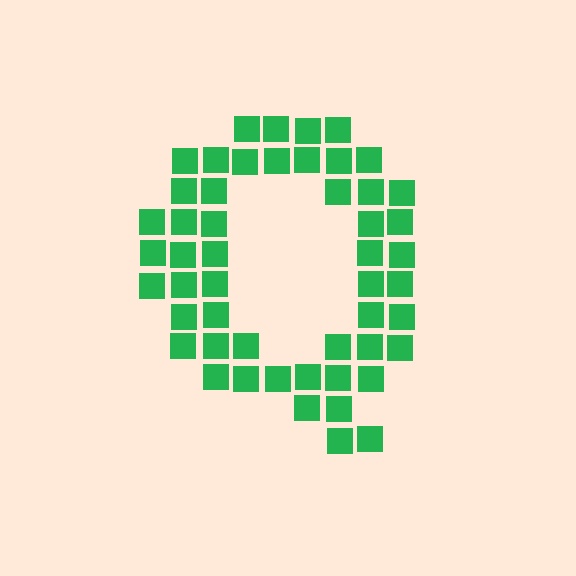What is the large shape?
The large shape is the letter Q.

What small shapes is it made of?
It is made of small squares.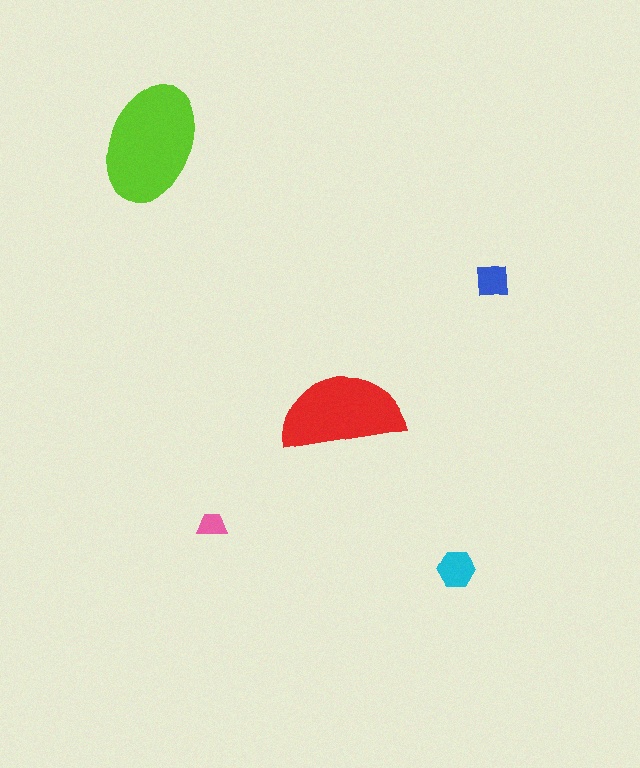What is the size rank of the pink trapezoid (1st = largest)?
5th.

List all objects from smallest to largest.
The pink trapezoid, the blue square, the cyan hexagon, the red semicircle, the lime ellipse.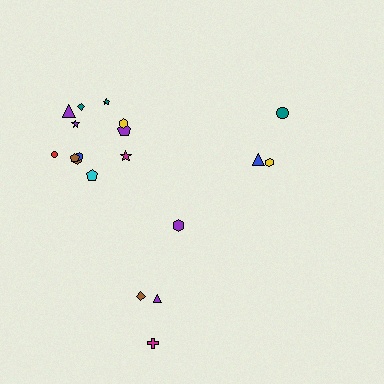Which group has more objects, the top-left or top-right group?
The top-left group.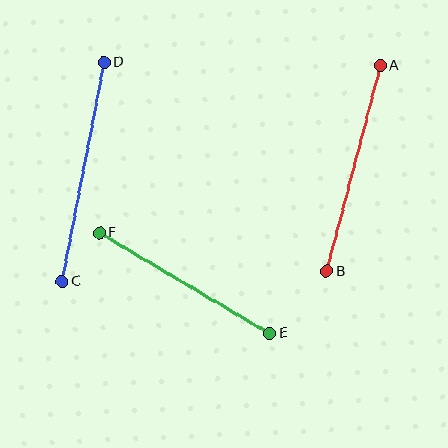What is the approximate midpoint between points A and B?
The midpoint is at approximately (354, 168) pixels.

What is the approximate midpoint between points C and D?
The midpoint is at approximately (83, 172) pixels.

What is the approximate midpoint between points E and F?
The midpoint is at approximately (185, 283) pixels.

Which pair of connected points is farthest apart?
Points C and D are farthest apart.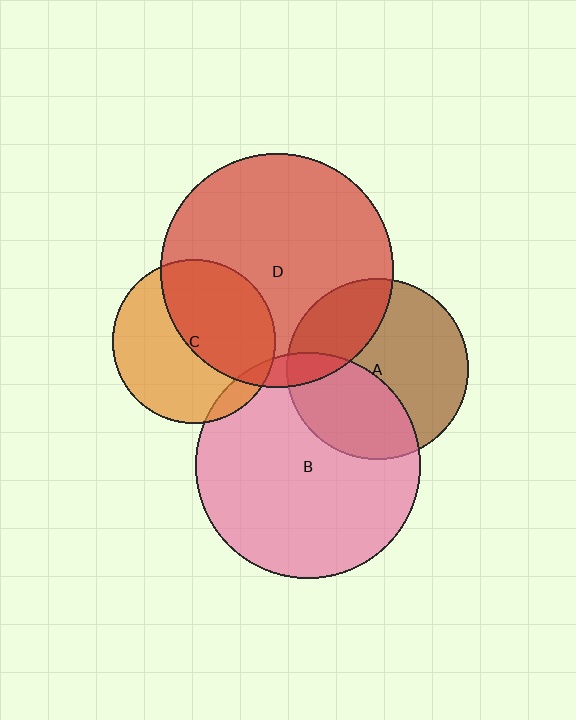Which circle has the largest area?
Circle D (red).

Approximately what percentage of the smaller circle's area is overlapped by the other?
Approximately 5%.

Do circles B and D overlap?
Yes.